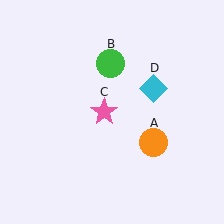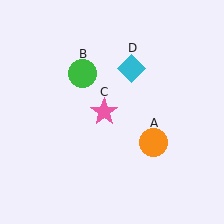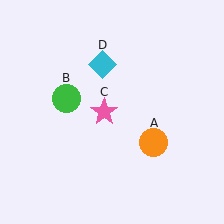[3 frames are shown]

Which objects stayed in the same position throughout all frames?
Orange circle (object A) and pink star (object C) remained stationary.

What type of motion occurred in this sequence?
The green circle (object B), cyan diamond (object D) rotated counterclockwise around the center of the scene.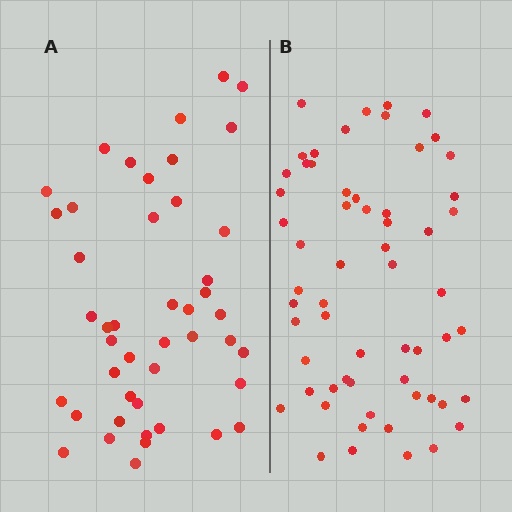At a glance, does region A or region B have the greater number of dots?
Region B (the right region) has more dots.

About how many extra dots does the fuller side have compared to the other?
Region B has approximately 15 more dots than region A.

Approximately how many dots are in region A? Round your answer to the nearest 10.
About 40 dots. (The exact count is 45, which rounds to 40.)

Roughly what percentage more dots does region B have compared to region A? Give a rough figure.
About 35% more.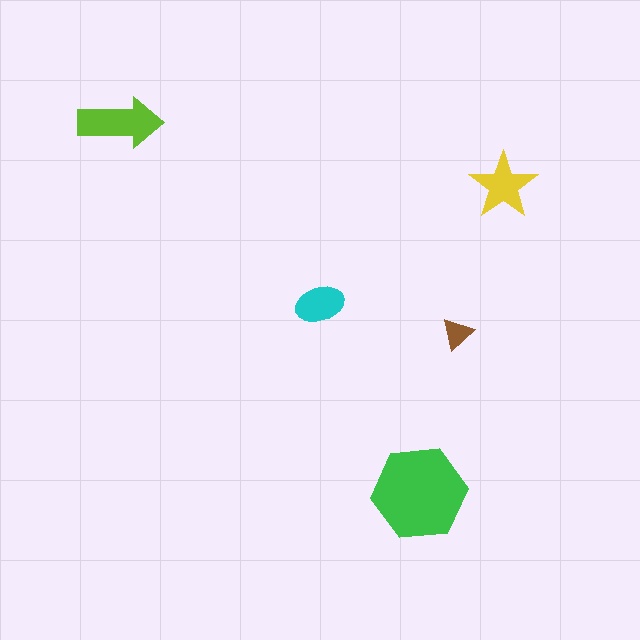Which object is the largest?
The green hexagon.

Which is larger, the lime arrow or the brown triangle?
The lime arrow.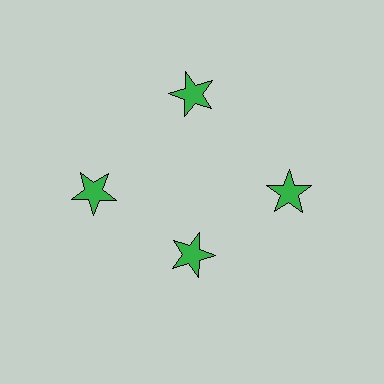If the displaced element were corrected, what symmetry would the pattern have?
It would have 4-fold rotational symmetry — the pattern would map onto itself every 90 degrees.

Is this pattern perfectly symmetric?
No. The 4 green stars are arranged in a ring, but one element near the 6 o'clock position is pulled inward toward the center, breaking the 4-fold rotational symmetry.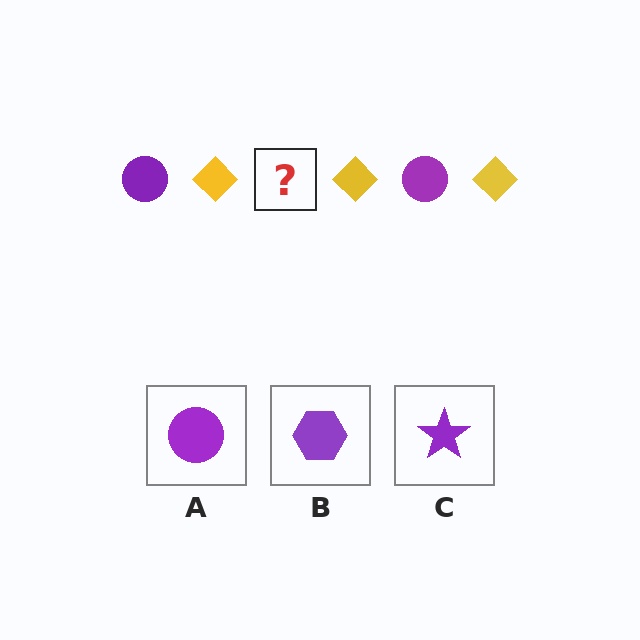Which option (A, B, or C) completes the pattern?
A.